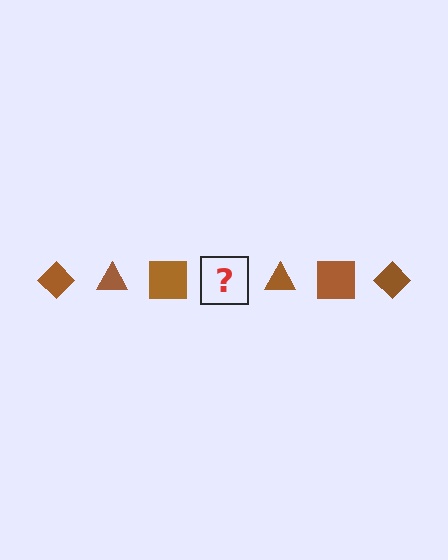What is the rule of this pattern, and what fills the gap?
The rule is that the pattern cycles through diamond, triangle, square shapes in brown. The gap should be filled with a brown diamond.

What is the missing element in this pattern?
The missing element is a brown diamond.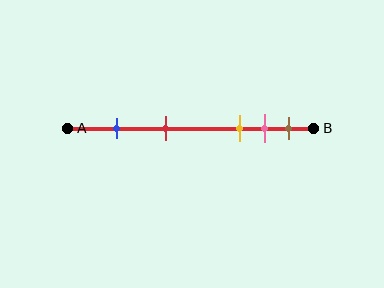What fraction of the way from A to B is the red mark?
The red mark is approximately 40% (0.4) of the way from A to B.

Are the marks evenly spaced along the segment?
No, the marks are not evenly spaced.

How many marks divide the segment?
There are 5 marks dividing the segment.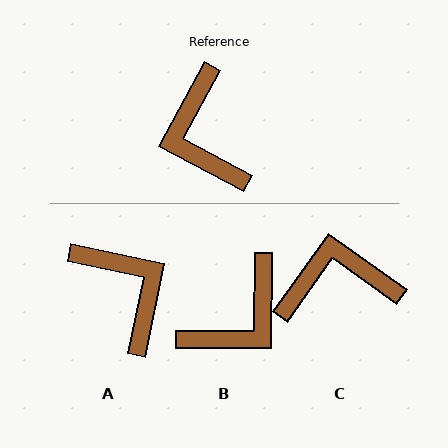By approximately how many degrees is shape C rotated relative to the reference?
Approximately 97 degrees clockwise.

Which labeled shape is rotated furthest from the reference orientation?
A, about 164 degrees away.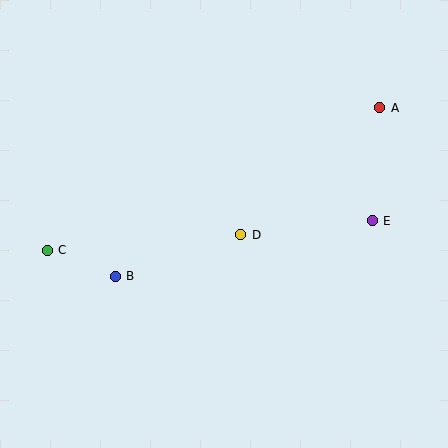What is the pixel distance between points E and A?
The distance between E and A is 113 pixels.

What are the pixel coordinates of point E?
Point E is at (372, 221).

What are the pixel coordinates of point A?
Point A is at (380, 108).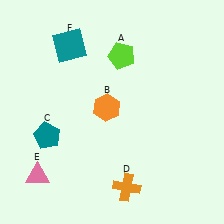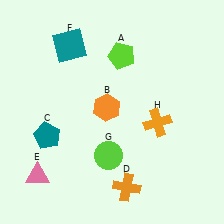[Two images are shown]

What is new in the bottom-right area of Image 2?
An orange cross (H) was added in the bottom-right area of Image 2.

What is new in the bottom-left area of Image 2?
A lime circle (G) was added in the bottom-left area of Image 2.